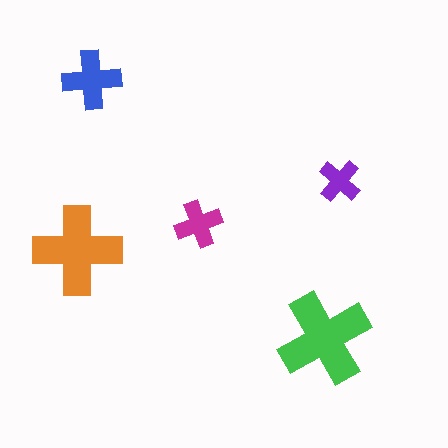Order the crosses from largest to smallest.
the green one, the orange one, the blue one, the magenta one, the purple one.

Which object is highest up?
The blue cross is topmost.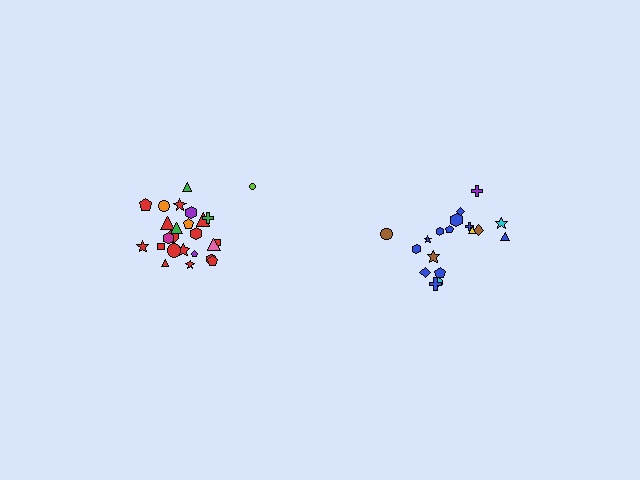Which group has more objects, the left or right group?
The left group.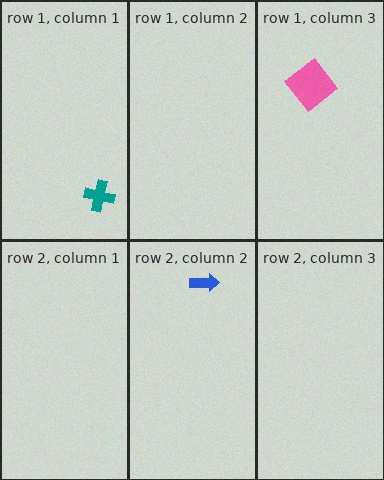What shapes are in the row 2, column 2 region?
The blue arrow.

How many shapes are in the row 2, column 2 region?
1.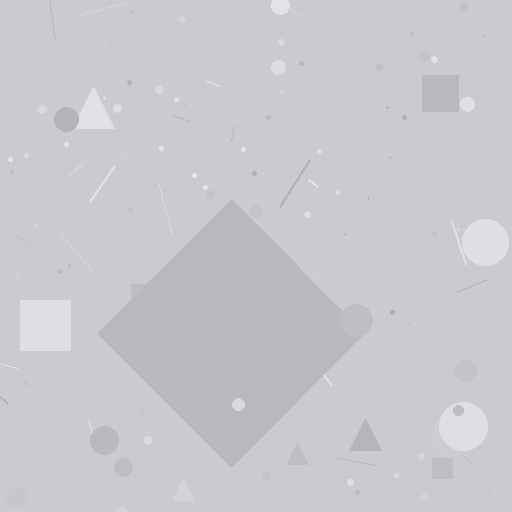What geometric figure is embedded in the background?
A diamond is embedded in the background.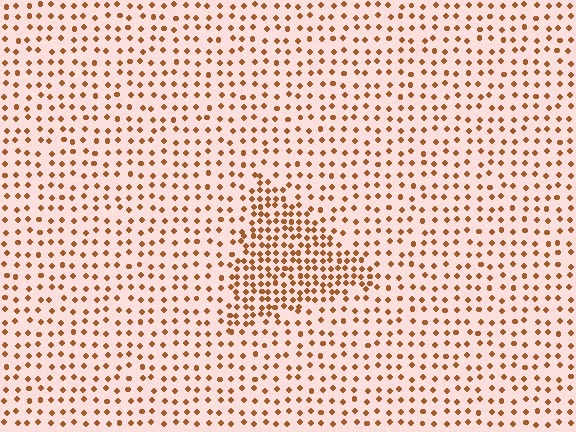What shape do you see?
I see a triangle.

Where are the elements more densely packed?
The elements are more densely packed inside the triangle boundary.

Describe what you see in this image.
The image contains small brown elements arranged at two different densities. A triangle-shaped region is visible where the elements are more densely packed than the surrounding area.